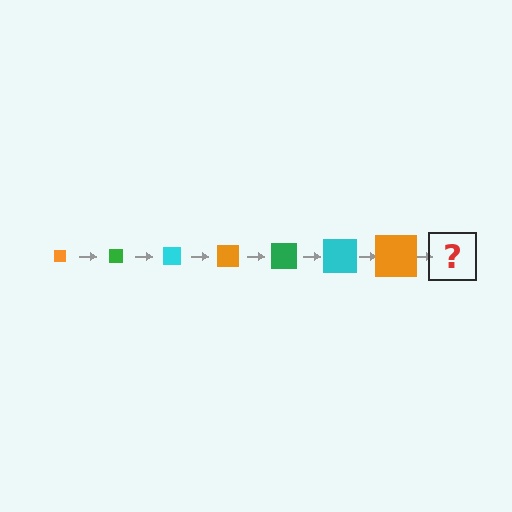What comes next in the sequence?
The next element should be a green square, larger than the previous one.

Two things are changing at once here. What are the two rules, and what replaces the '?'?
The two rules are that the square grows larger each step and the color cycles through orange, green, and cyan. The '?' should be a green square, larger than the previous one.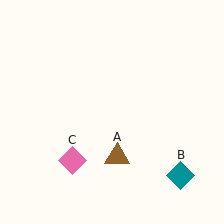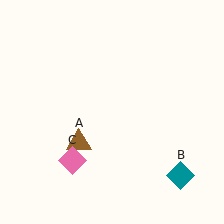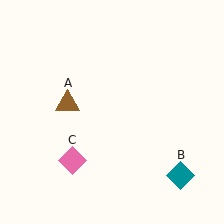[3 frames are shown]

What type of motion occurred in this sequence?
The brown triangle (object A) rotated clockwise around the center of the scene.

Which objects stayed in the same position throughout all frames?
Teal diamond (object B) and pink diamond (object C) remained stationary.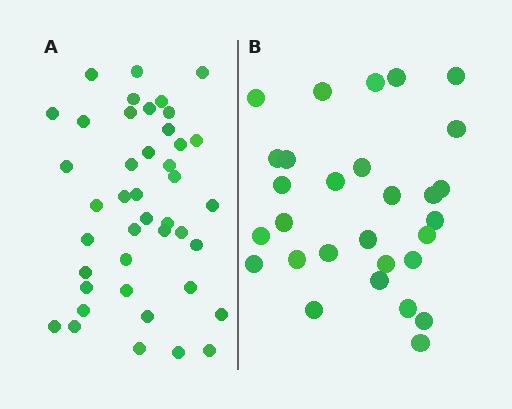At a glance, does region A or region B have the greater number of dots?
Region A (the left region) has more dots.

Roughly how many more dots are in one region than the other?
Region A has approximately 15 more dots than region B.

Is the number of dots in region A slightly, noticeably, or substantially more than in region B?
Region A has noticeably more, but not dramatically so. The ratio is roughly 1.4 to 1.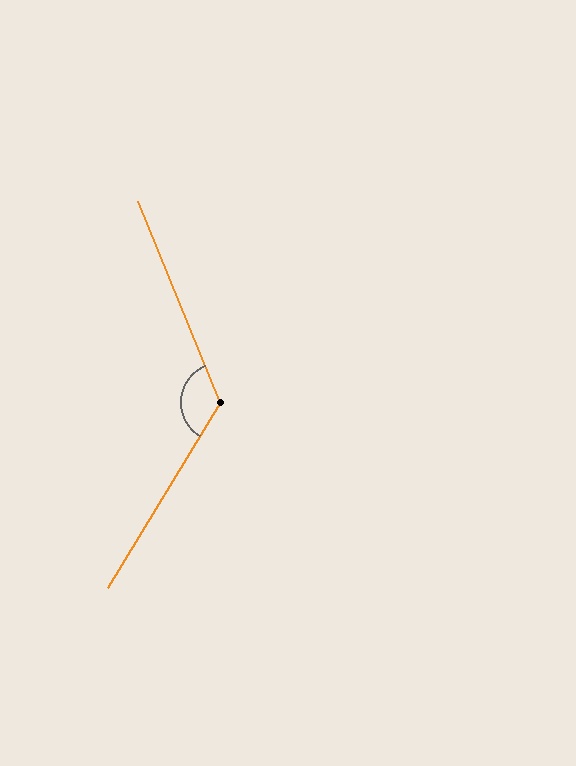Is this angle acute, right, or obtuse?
It is obtuse.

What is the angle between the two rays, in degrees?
Approximately 126 degrees.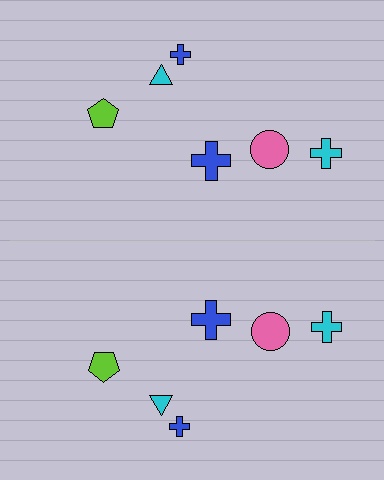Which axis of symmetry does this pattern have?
The pattern has a horizontal axis of symmetry running through the center of the image.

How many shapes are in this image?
There are 12 shapes in this image.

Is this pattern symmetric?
Yes, this pattern has bilateral (reflection) symmetry.